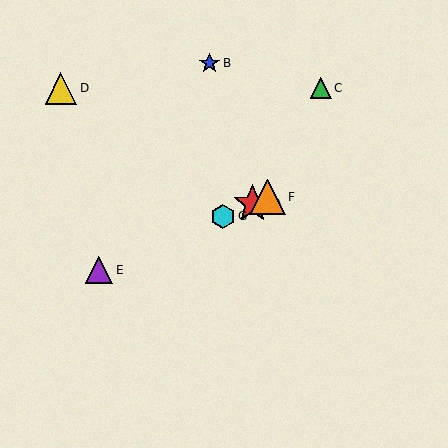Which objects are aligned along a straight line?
Objects A, E, F, G are aligned along a straight line.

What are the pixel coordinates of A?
Object A is at (252, 204).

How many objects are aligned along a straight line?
4 objects (A, E, F, G) are aligned along a straight line.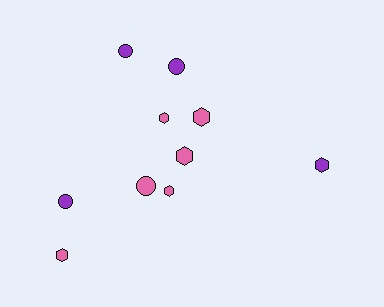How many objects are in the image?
There are 10 objects.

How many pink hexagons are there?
There are 5 pink hexagons.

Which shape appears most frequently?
Hexagon, with 6 objects.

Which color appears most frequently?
Pink, with 6 objects.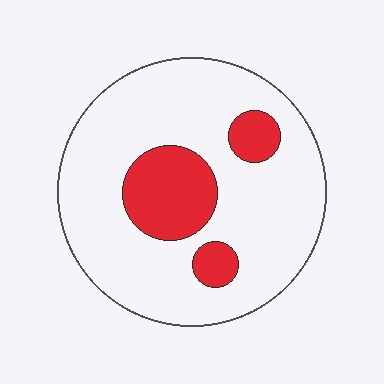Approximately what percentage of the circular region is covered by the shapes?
Approximately 20%.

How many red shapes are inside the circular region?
3.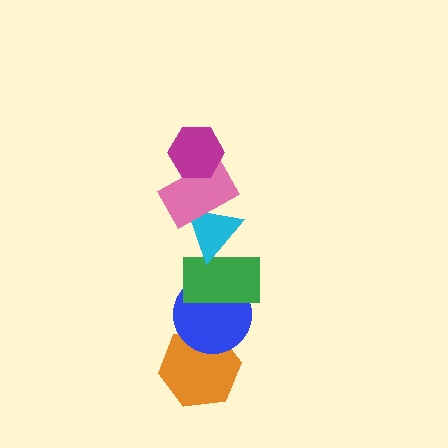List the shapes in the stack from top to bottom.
From top to bottom: the magenta hexagon, the pink rectangle, the cyan triangle, the green rectangle, the blue circle, the orange hexagon.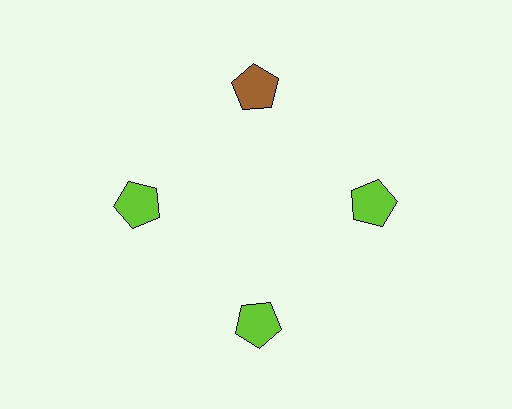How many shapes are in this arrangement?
There are 4 shapes arranged in a ring pattern.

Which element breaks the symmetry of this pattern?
The brown pentagon at roughly the 12 o'clock position breaks the symmetry. All other shapes are lime pentagons.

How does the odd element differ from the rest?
It has a different color: brown instead of lime.